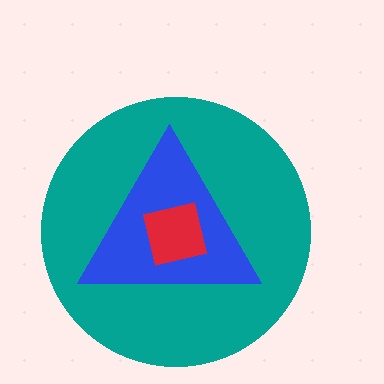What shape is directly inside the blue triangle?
The red square.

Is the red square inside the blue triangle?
Yes.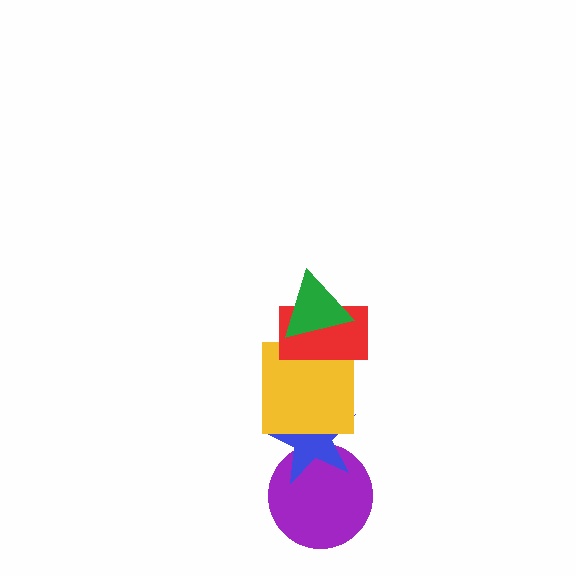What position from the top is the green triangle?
The green triangle is 1st from the top.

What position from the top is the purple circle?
The purple circle is 5th from the top.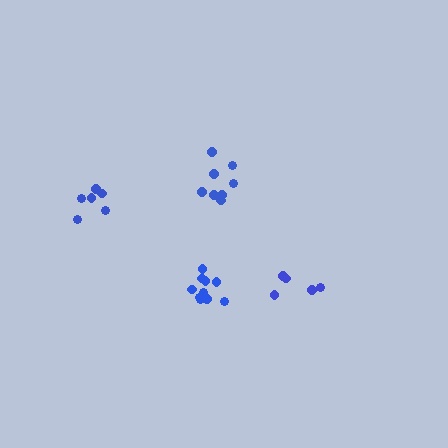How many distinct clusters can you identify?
There are 4 distinct clusters.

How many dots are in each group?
Group 1: 8 dots, Group 2: 5 dots, Group 3: 11 dots, Group 4: 6 dots (30 total).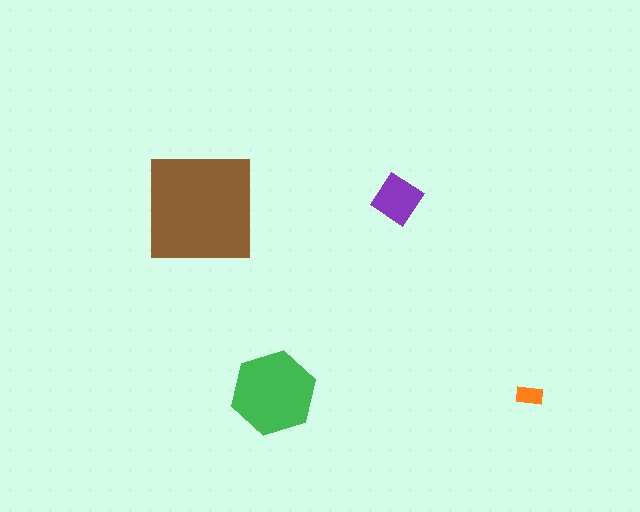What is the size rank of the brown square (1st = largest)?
1st.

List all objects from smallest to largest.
The orange rectangle, the purple diamond, the green hexagon, the brown square.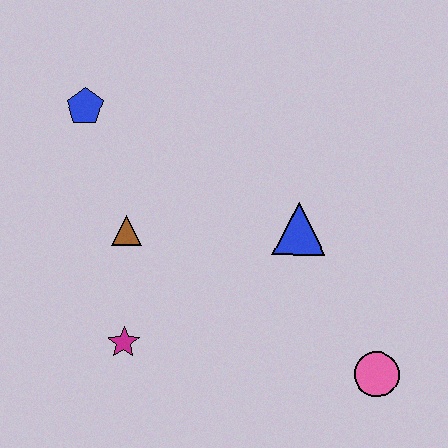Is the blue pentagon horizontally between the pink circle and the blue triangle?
No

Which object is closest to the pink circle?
The blue triangle is closest to the pink circle.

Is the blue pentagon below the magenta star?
No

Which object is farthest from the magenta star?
The pink circle is farthest from the magenta star.